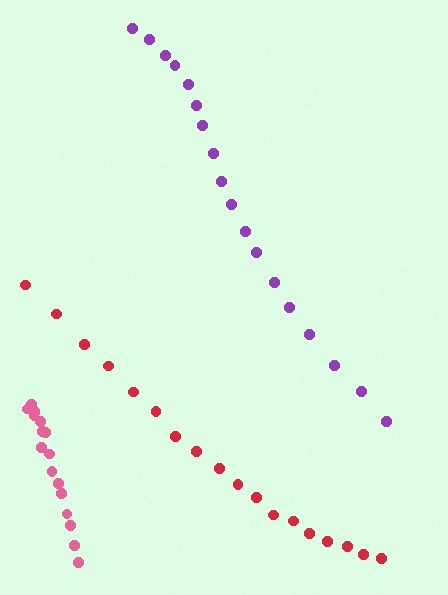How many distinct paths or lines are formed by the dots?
There are 3 distinct paths.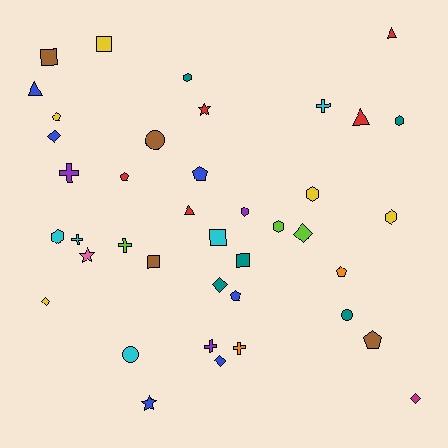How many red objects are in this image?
There are 5 red objects.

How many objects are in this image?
There are 40 objects.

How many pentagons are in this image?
There are 6 pentagons.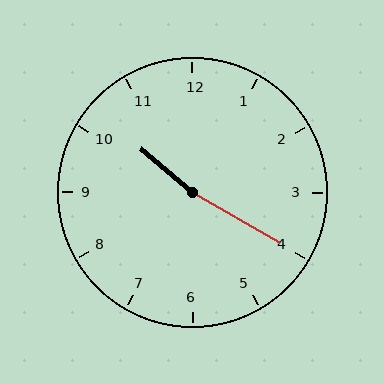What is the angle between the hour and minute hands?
Approximately 170 degrees.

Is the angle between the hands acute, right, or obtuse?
It is obtuse.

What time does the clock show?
10:20.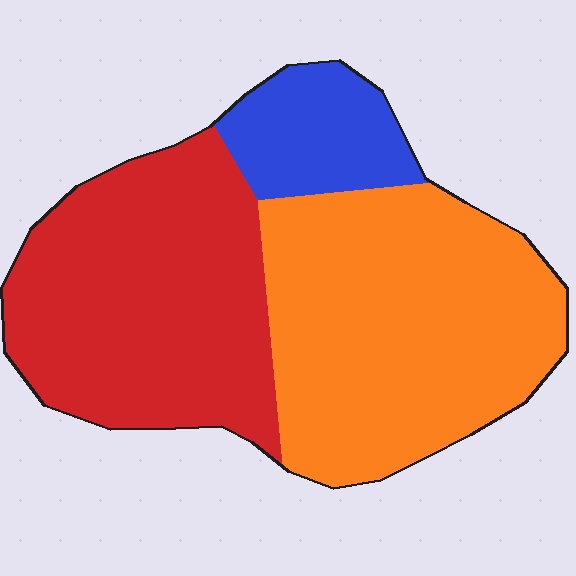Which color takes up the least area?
Blue, at roughly 15%.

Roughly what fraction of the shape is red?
Red takes up between a third and a half of the shape.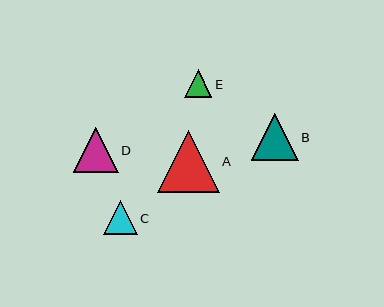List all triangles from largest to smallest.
From largest to smallest: A, B, D, C, E.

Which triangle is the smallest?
Triangle E is the smallest with a size of approximately 27 pixels.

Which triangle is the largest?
Triangle A is the largest with a size of approximately 62 pixels.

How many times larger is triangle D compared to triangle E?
Triangle D is approximately 1.6 times the size of triangle E.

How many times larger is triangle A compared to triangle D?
Triangle A is approximately 1.4 times the size of triangle D.